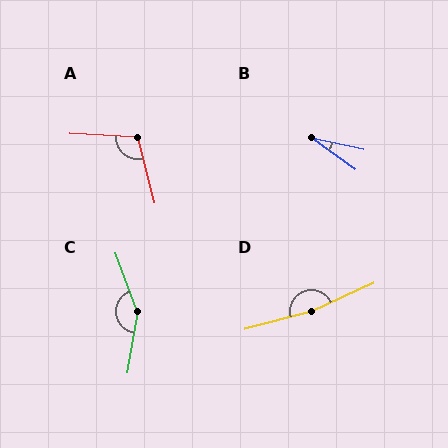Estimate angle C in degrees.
Approximately 150 degrees.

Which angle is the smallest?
B, at approximately 23 degrees.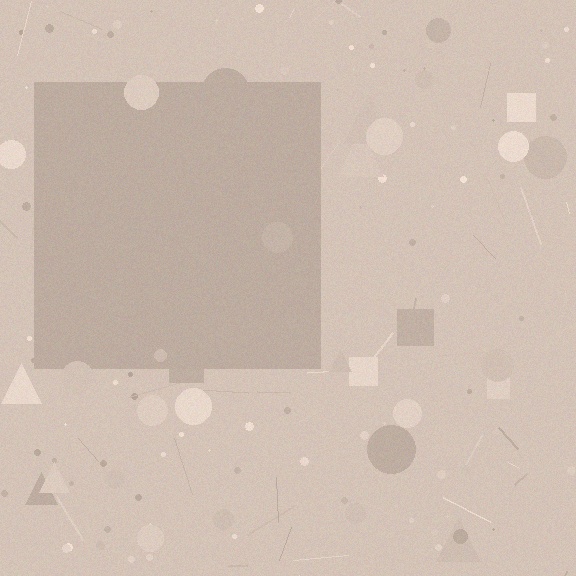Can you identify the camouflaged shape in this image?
The camouflaged shape is a square.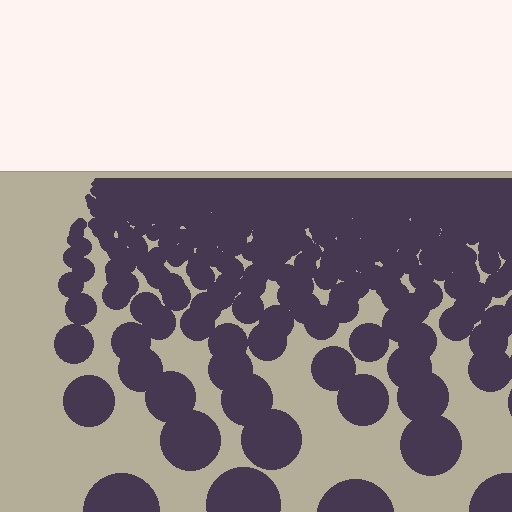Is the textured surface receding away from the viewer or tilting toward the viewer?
The surface is receding away from the viewer. Texture elements get smaller and denser toward the top.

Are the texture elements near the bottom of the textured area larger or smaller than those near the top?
Larger. Near the bottom, elements are closer to the viewer and appear at a bigger on-screen size.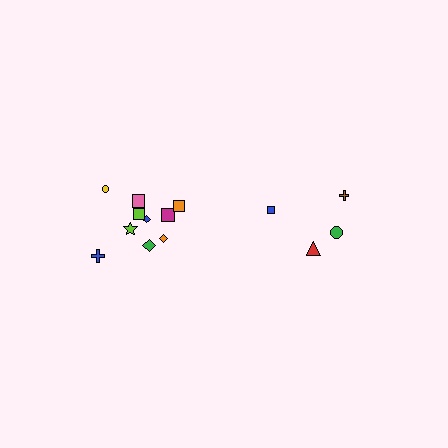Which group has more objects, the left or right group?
The left group.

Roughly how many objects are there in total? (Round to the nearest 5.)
Roughly 15 objects in total.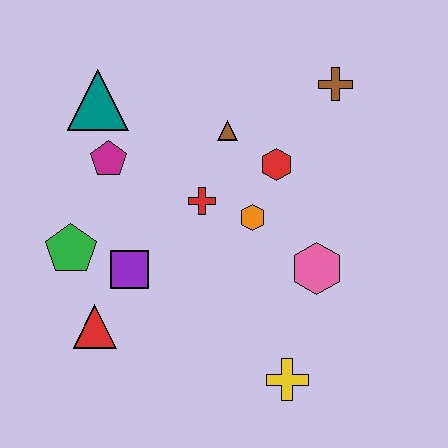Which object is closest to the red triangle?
The purple square is closest to the red triangle.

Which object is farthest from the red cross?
The yellow cross is farthest from the red cross.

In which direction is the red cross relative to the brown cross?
The red cross is to the left of the brown cross.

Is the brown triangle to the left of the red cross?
No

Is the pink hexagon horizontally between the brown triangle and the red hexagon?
No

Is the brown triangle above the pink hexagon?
Yes